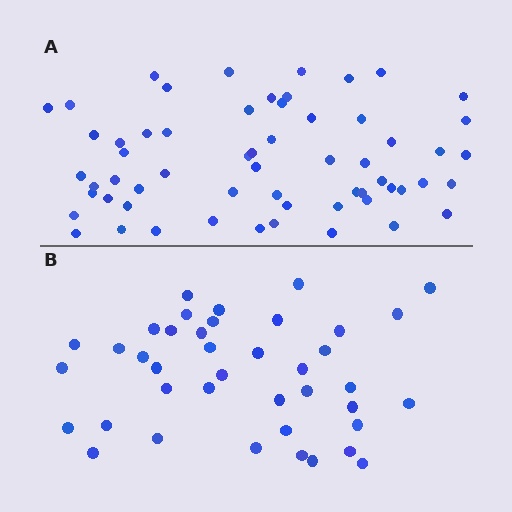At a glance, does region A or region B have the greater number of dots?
Region A (the top region) has more dots.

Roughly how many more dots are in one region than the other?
Region A has approximately 20 more dots than region B.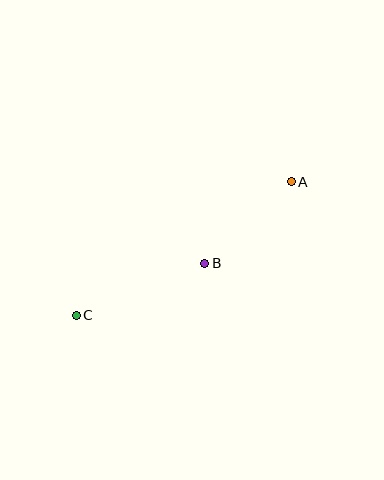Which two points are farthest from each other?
Points A and C are farthest from each other.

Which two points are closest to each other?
Points A and B are closest to each other.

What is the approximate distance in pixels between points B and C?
The distance between B and C is approximately 138 pixels.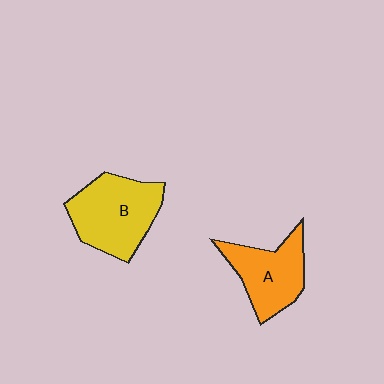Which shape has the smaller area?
Shape A (orange).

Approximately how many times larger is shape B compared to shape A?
Approximately 1.2 times.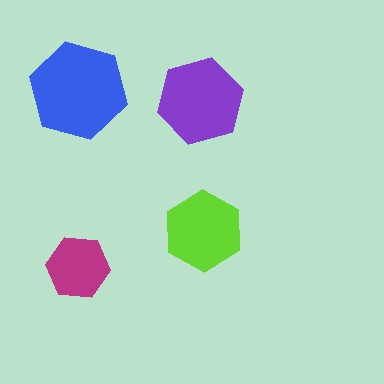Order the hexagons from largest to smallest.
the blue one, the purple one, the lime one, the magenta one.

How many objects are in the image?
There are 4 objects in the image.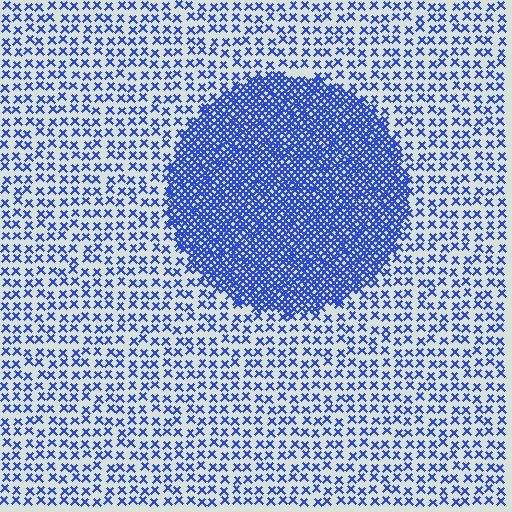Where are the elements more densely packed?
The elements are more densely packed inside the circle boundary.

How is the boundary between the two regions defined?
The boundary is defined by a change in element density (approximately 3.2x ratio). All elements are the same color, size, and shape.